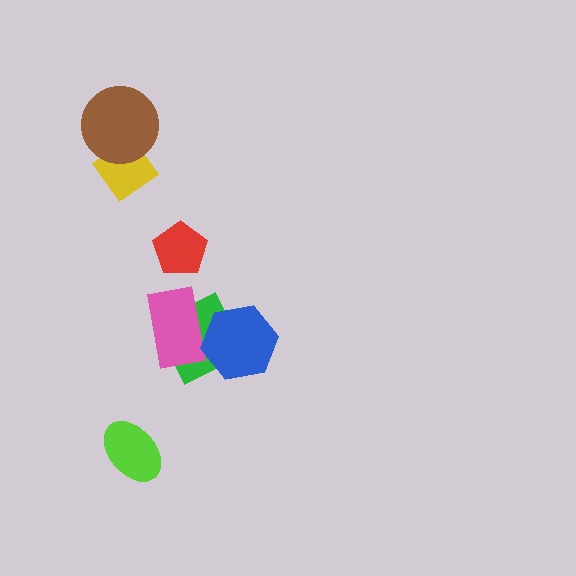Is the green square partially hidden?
Yes, it is partially covered by another shape.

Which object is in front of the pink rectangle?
The blue hexagon is in front of the pink rectangle.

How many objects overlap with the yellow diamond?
1 object overlaps with the yellow diamond.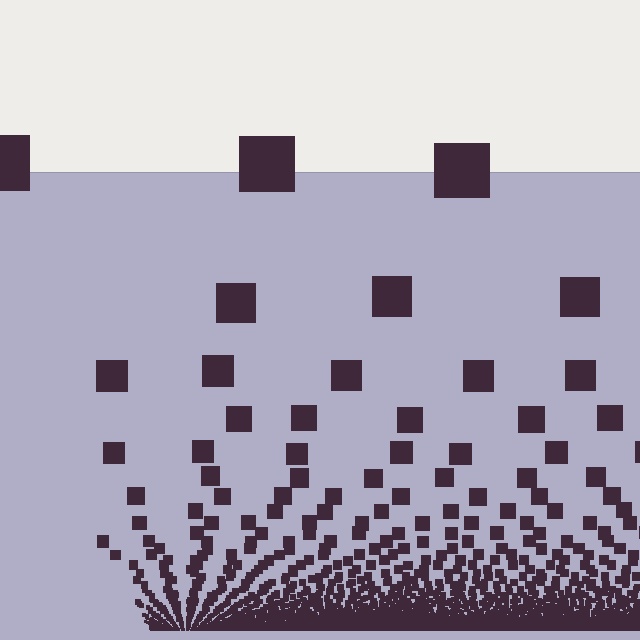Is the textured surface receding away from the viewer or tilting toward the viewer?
The surface appears to tilt toward the viewer. Texture elements get larger and sparser toward the top.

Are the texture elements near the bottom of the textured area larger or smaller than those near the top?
Smaller. The gradient is inverted — elements near the bottom are smaller and denser.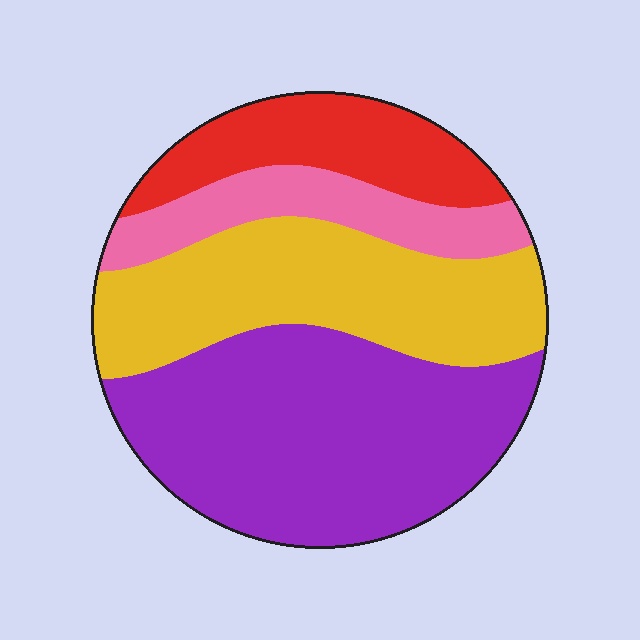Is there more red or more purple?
Purple.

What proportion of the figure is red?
Red takes up about one sixth (1/6) of the figure.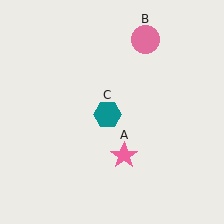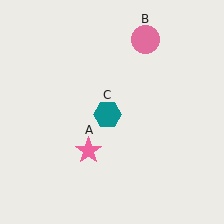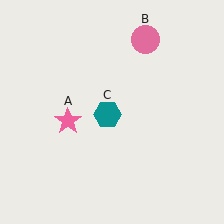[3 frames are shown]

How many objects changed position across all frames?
1 object changed position: pink star (object A).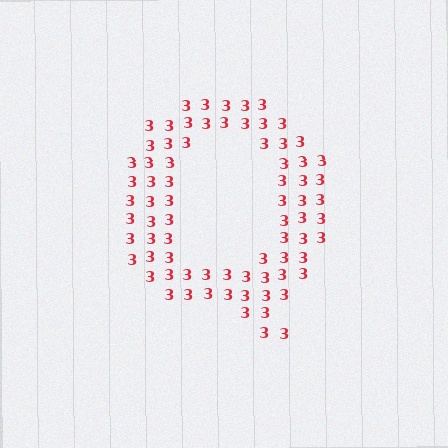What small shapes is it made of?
It is made of small digit 3's.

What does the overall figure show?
The overall figure shows the letter Q.